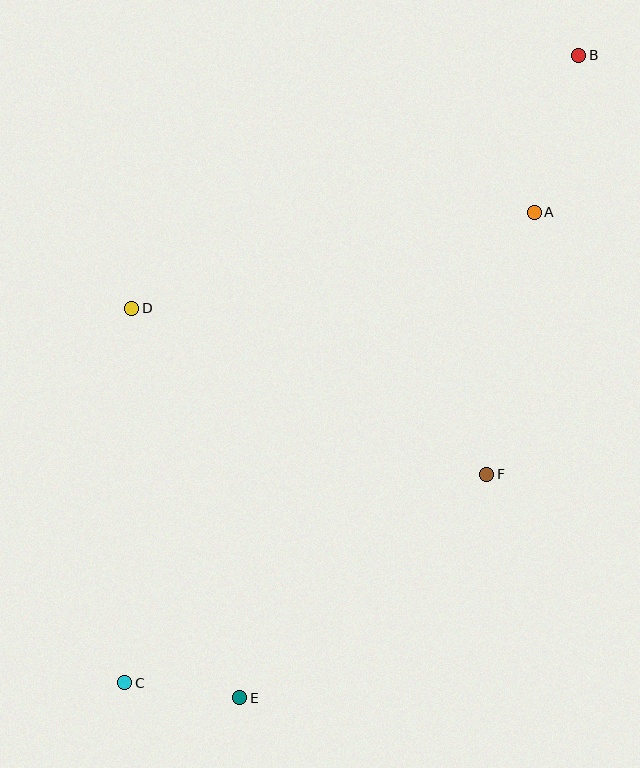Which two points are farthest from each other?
Points B and C are farthest from each other.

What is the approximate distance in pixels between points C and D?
The distance between C and D is approximately 374 pixels.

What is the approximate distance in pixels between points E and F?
The distance between E and F is approximately 333 pixels.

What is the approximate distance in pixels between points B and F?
The distance between B and F is approximately 429 pixels.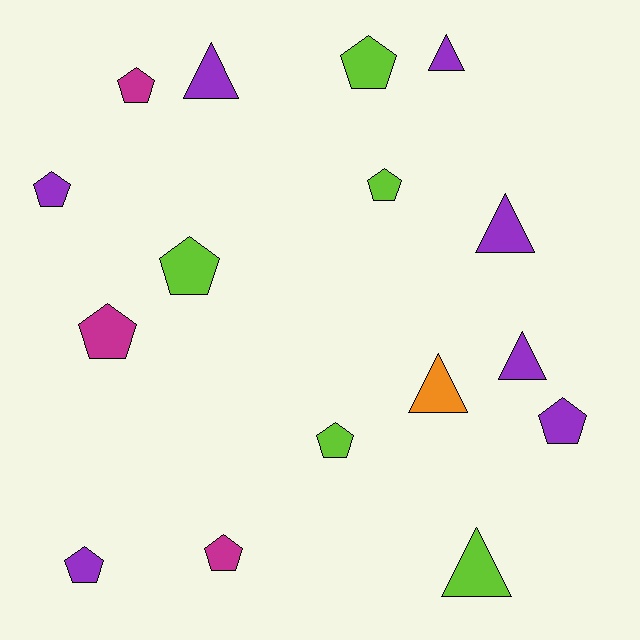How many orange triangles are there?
There is 1 orange triangle.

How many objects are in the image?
There are 16 objects.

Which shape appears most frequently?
Pentagon, with 10 objects.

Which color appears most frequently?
Purple, with 7 objects.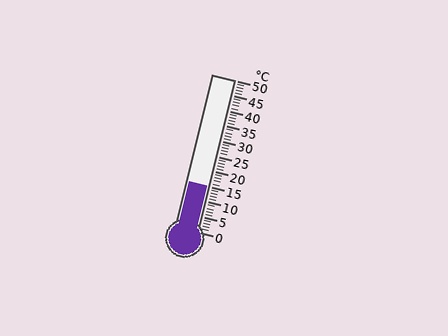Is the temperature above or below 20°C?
The temperature is below 20°C.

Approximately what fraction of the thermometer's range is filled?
The thermometer is filled to approximately 30% of its range.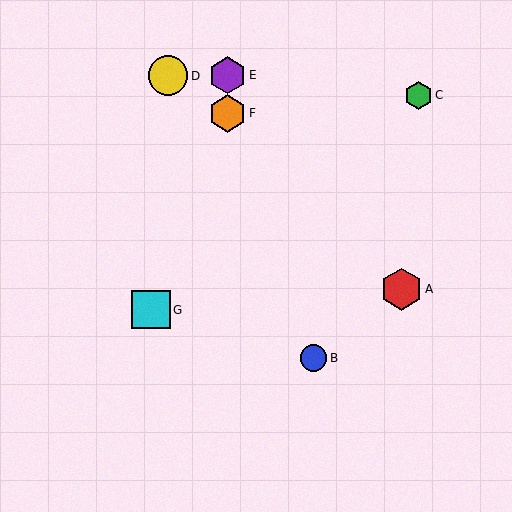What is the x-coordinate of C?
Object C is at x≈418.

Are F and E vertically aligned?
Yes, both are at x≈228.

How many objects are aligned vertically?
2 objects (E, F) are aligned vertically.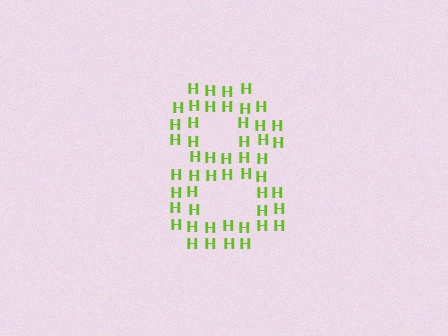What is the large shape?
The large shape is the digit 8.